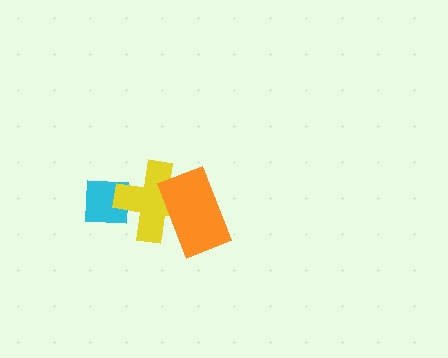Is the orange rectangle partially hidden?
No, no other shape covers it.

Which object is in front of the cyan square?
The yellow cross is in front of the cyan square.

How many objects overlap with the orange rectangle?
1 object overlaps with the orange rectangle.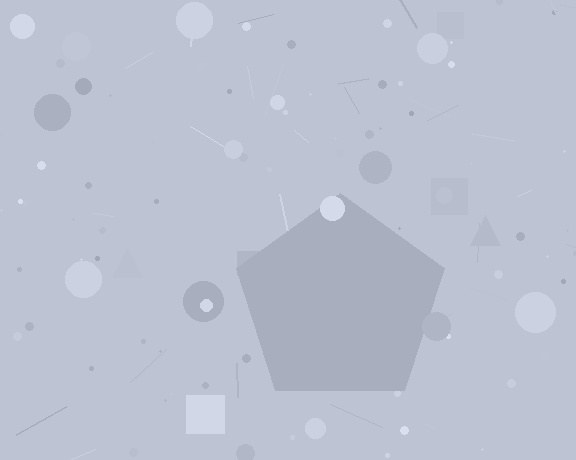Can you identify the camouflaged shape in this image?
The camouflaged shape is a pentagon.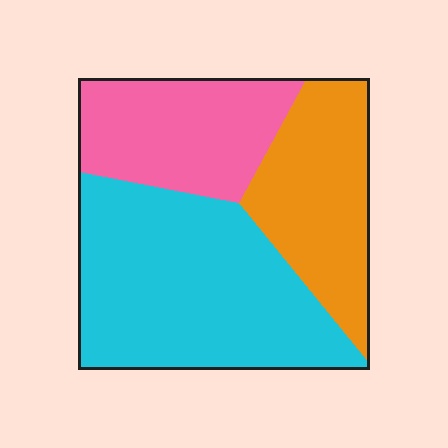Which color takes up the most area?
Cyan, at roughly 50%.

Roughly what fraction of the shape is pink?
Pink covers about 25% of the shape.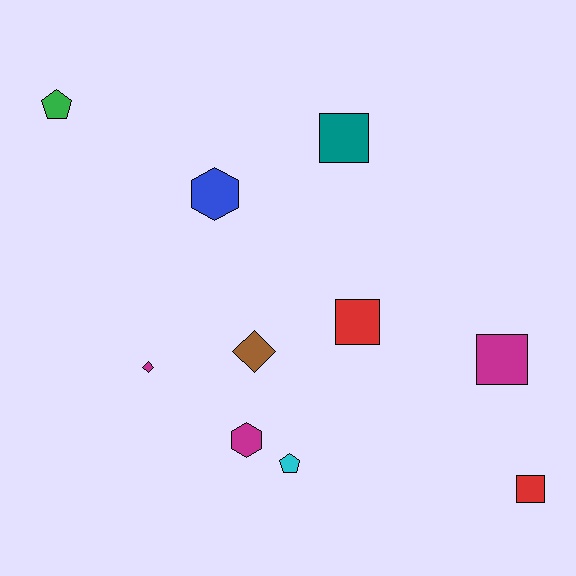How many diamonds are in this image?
There are 2 diamonds.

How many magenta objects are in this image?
There are 3 magenta objects.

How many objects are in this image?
There are 10 objects.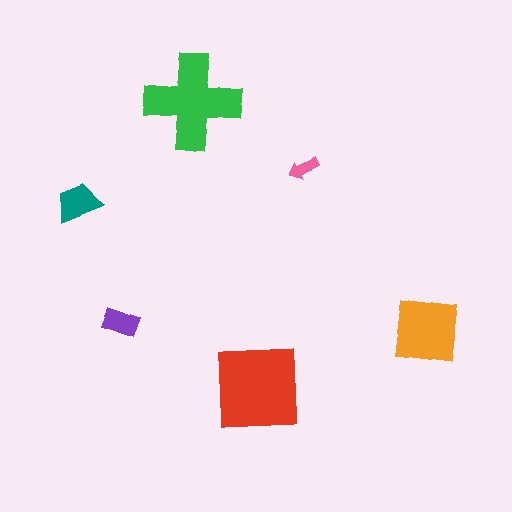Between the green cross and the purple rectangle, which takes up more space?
The green cross.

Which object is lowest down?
The red square is bottommost.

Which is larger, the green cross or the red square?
The red square.